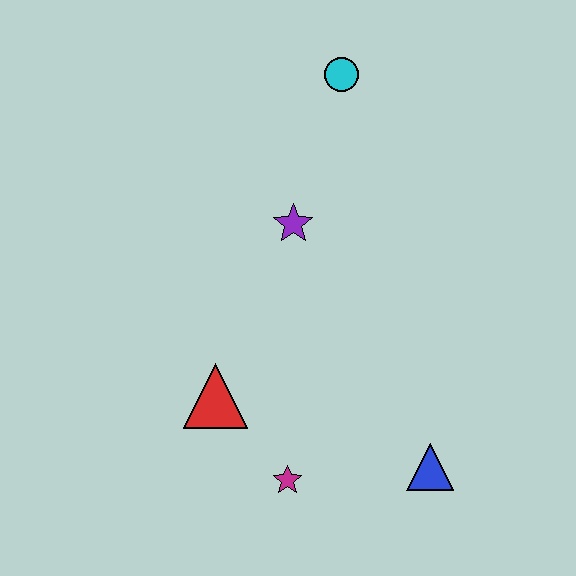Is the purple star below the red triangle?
No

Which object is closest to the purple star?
The cyan circle is closest to the purple star.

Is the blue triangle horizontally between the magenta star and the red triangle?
No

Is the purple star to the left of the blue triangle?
Yes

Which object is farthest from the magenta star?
The cyan circle is farthest from the magenta star.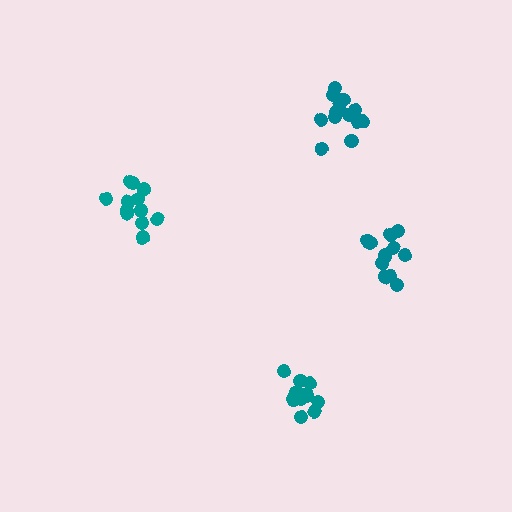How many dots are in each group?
Group 1: 11 dots, Group 2: 14 dots, Group 3: 12 dots, Group 4: 12 dots (49 total).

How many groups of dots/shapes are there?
There are 4 groups.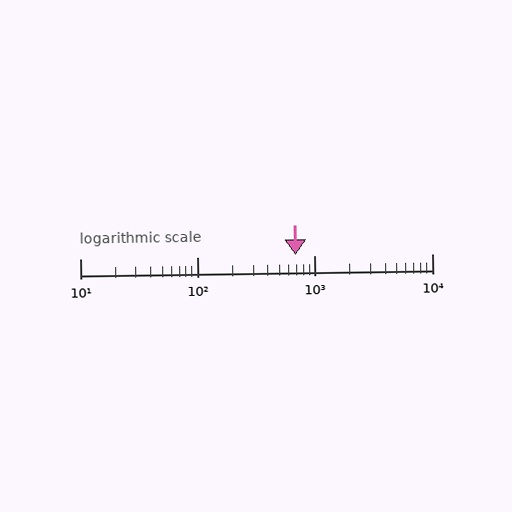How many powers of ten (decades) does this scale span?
The scale spans 3 decades, from 10 to 10000.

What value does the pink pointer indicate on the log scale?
The pointer indicates approximately 680.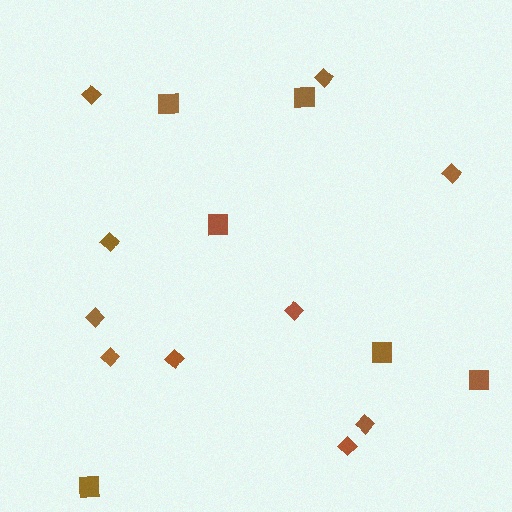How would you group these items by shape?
There are 2 groups: one group of diamonds (10) and one group of squares (6).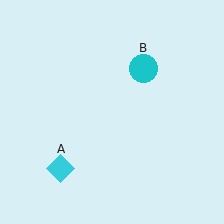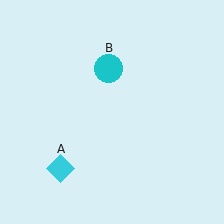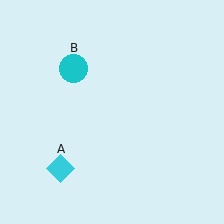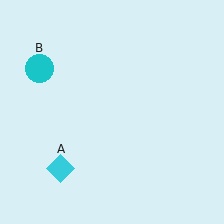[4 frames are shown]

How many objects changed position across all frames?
1 object changed position: cyan circle (object B).